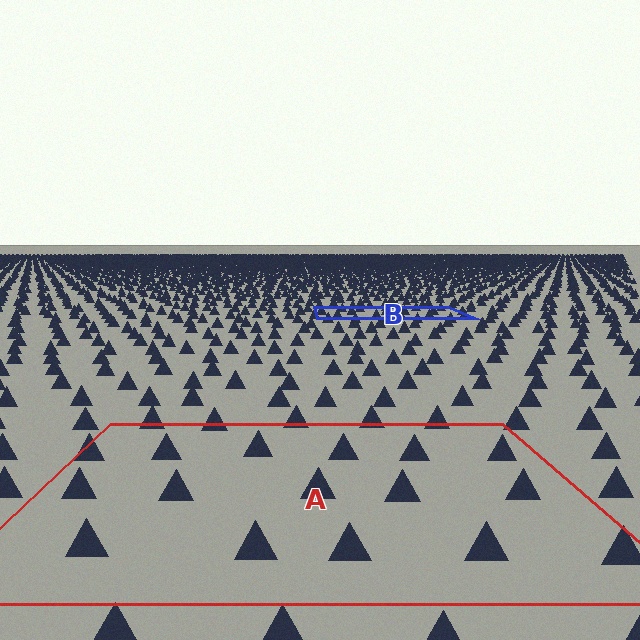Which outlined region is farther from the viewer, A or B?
Region B is farther from the viewer — the texture elements inside it appear smaller and more densely packed.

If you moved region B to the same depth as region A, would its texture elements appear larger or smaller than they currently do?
They would appear larger. At a closer depth, the same texture elements are projected at a bigger on-screen size.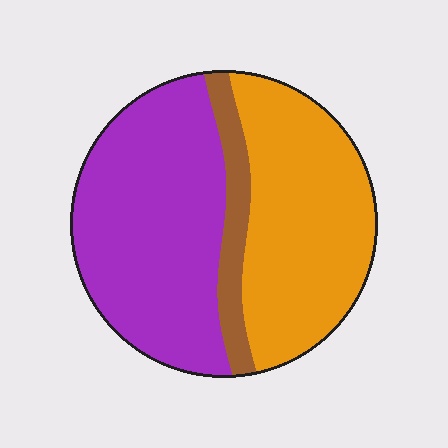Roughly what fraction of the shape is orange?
Orange covers 41% of the shape.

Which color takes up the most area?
Purple, at roughly 50%.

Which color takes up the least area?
Brown, at roughly 10%.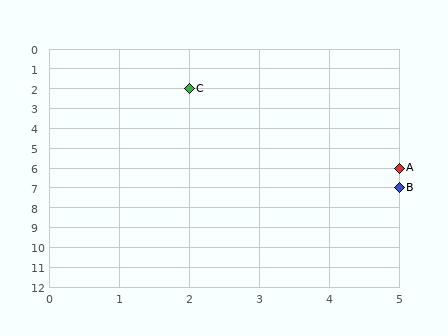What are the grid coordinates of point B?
Point B is at grid coordinates (5, 7).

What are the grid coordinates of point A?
Point A is at grid coordinates (5, 6).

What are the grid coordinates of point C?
Point C is at grid coordinates (2, 2).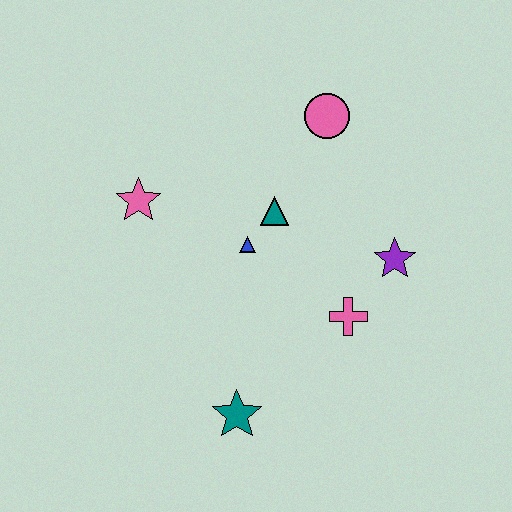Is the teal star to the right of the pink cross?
No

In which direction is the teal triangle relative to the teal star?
The teal triangle is above the teal star.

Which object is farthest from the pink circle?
The teal star is farthest from the pink circle.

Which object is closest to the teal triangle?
The blue triangle is closest to the teal triangle.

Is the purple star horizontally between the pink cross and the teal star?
No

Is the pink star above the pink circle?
No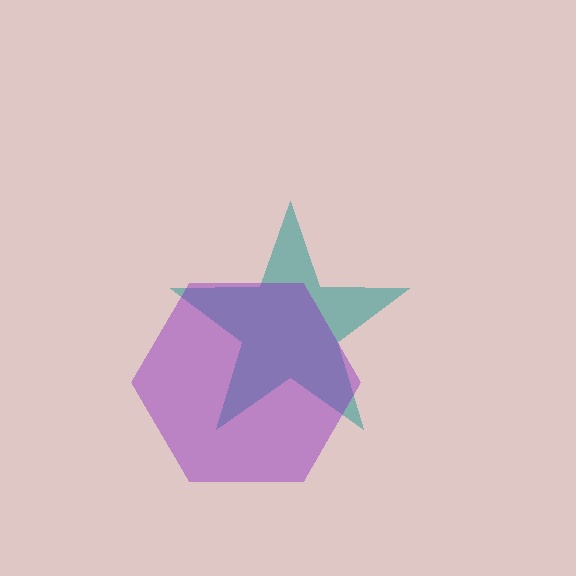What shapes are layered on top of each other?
The layered shapes are: a teal star, a purple hexagon.